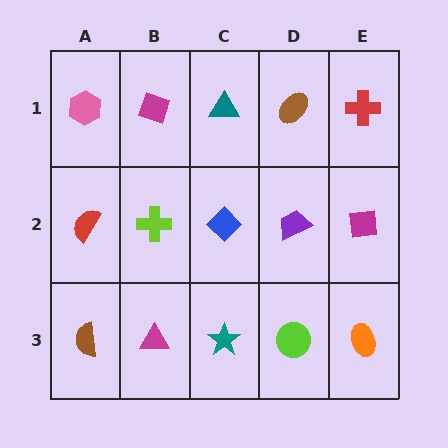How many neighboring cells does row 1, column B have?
3.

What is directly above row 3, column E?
A magenta square.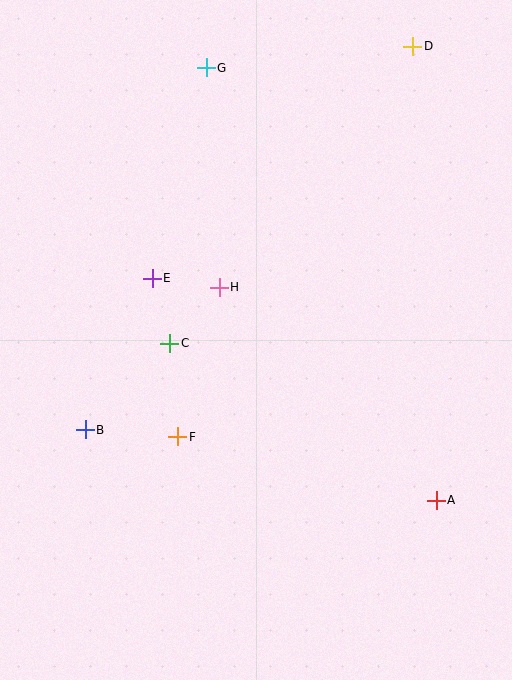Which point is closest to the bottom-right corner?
Point A is closest to the bottom-right corner.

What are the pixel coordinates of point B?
Point B is at (85, 430).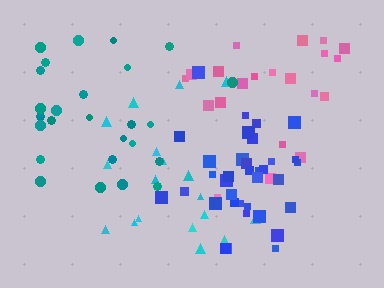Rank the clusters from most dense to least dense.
blue, pink, teal, cyan.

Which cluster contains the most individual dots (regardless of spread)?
Blue (35).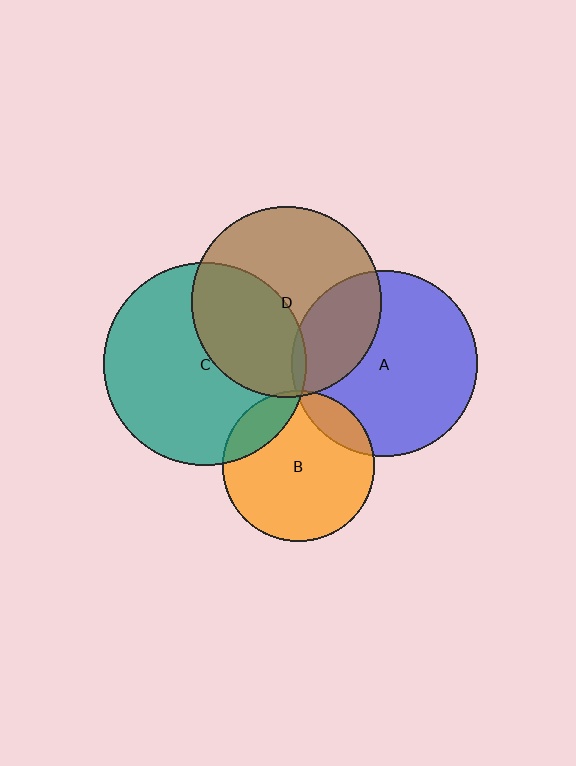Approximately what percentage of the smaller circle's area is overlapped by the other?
Approximately 5%.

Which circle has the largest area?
Circle C (teal).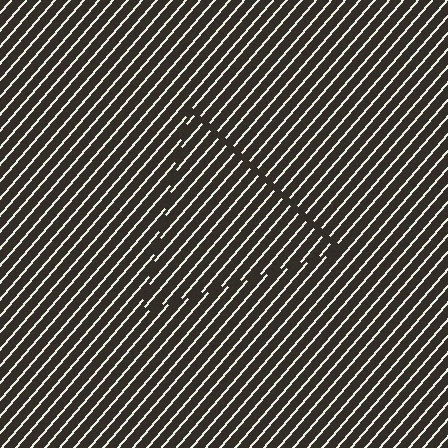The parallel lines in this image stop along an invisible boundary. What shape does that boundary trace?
An illusory triangle. The interior of the shape contains the same grating, shifted by half a period — the contour is defined by the phase discontinuity where line-ends from the inner and outer gratings abut.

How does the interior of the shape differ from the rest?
The interior of the shape contains the same grating, shifted by half a period — the contour is defined by the phase discontinuity where line-ends from the inner and outer gratings abut.